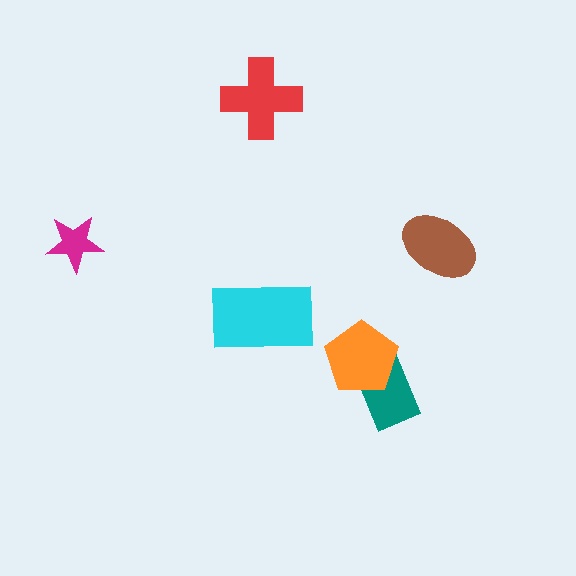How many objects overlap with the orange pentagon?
1 object overlaps with the orange pentagon.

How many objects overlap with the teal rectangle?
1 object overlaps with the teal rectangle.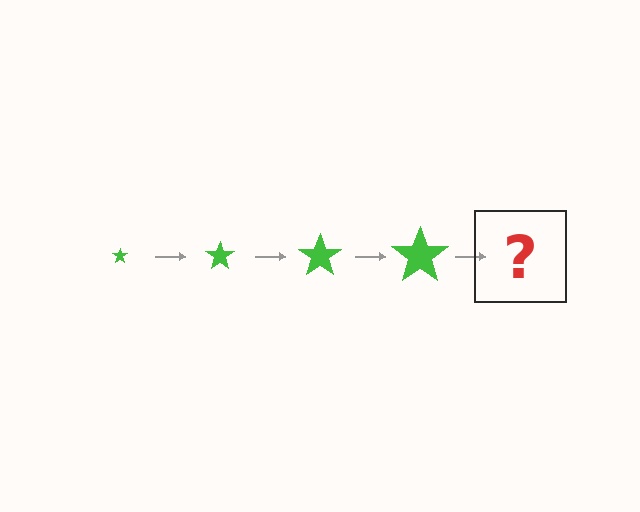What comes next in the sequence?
The next element should be a green star, larger than the previous one.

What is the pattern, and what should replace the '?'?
The pattern is that the star gets progressively larger each step. The '?' should be a green star, larger than the previous one.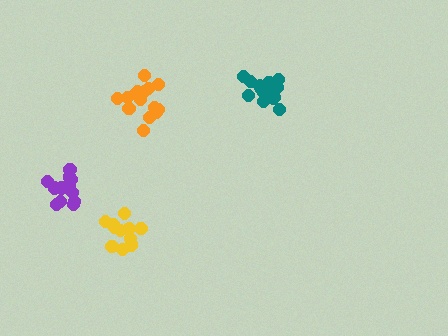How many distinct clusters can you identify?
There are 4 distinct clusters.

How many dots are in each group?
Group 1: 18 dots, Group 2: 16 dots, Group 3: 14 dots, Group 4: 12 dots (60 total).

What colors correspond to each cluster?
The clusters are colored: teal, orange, purple, yellow.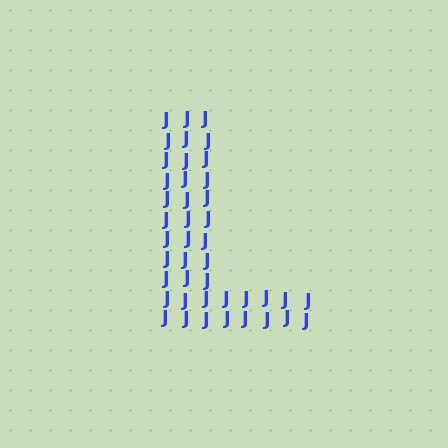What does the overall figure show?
The overall figure shows the letter L.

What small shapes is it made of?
It is made of small letter J's.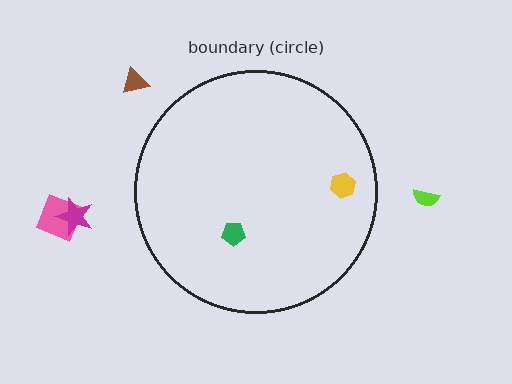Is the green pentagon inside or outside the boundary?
Inside.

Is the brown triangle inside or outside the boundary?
Outside.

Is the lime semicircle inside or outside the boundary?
Outside.